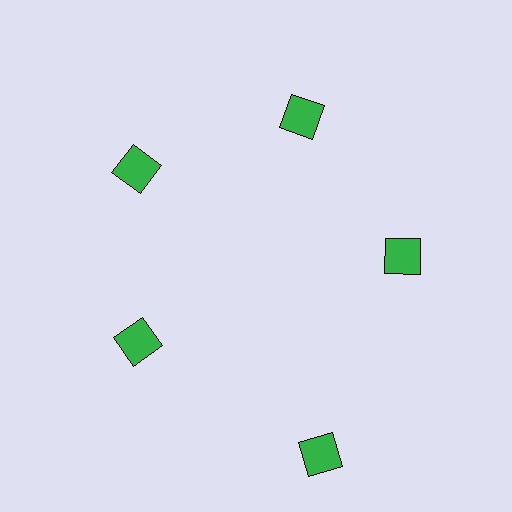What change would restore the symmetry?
The symmetry would be restored by moving it inward, back onto the ring so that all 5 diamonds sit at equal angles and equal distance from the center.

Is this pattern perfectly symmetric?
No. The 5 green diamonds are arranged in a ring, but one element near the 5 o'clock position is pushed outward from the center, breaking the 5-fold rotational symmetry.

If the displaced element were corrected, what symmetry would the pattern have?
It would have 5-fold rotational symmetry — the pattern would map onto itself every 72 degrees.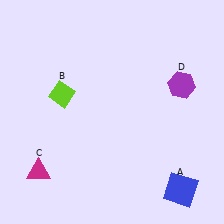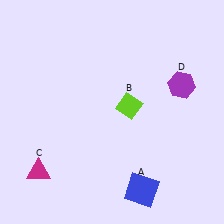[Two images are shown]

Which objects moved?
The objects that moved are: the blue square (A), the lime diamond (B).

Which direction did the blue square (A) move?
The blue square (A) moved left.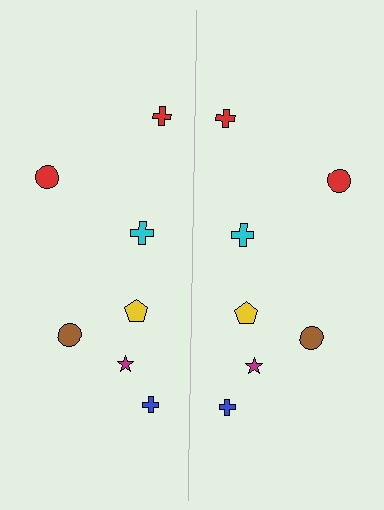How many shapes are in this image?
There are 14 shapes in this image.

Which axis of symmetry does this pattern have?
The pattern has a vertical axis of symmetry running through the center of the image.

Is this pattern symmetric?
Yes, this pattern has bilateral (reflection) symmetry.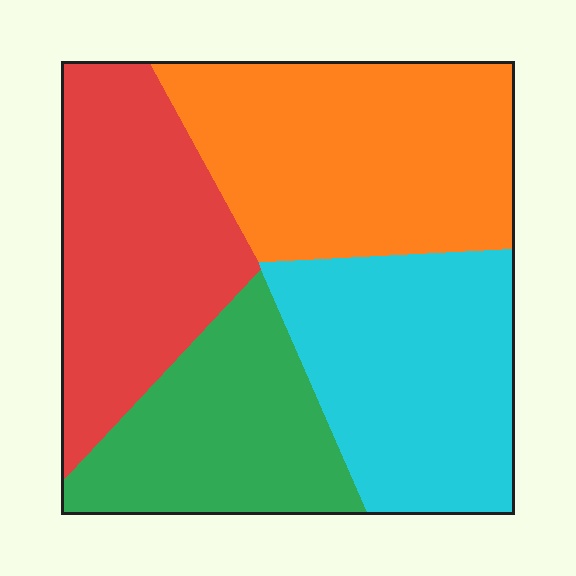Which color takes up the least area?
Green, at roughly 20%.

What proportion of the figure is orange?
Orange covers around 30% of the figure.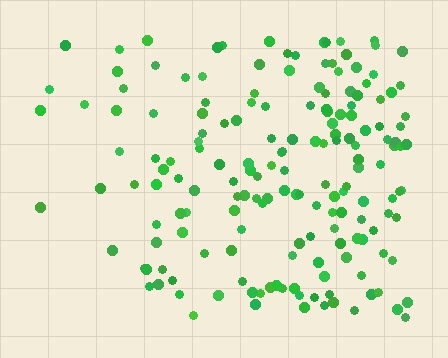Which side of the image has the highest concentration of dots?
The right.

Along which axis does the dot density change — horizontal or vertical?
Horizontal.